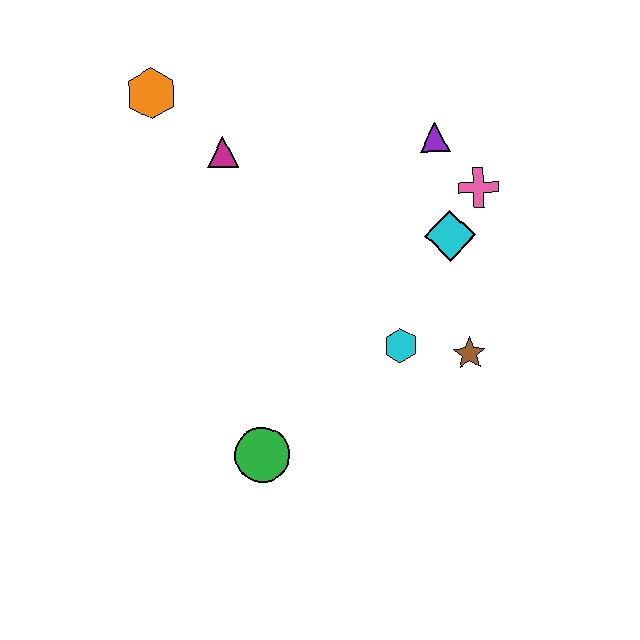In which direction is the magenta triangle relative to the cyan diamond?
The magenta triangle is to the left of the cyan diamond.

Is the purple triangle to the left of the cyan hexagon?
No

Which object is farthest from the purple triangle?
The green circle is farthest from the purple triangle.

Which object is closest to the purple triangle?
The pink cross is closest to the purple triangle.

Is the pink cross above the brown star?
Yes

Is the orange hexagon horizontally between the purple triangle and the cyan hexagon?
No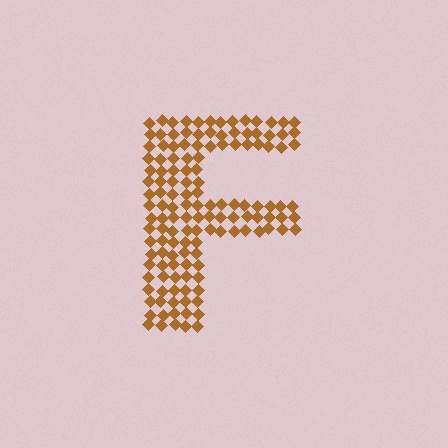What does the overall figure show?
The overall figure shows the letter F.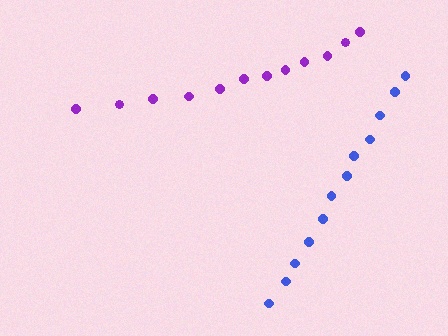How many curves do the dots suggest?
There are 2 distinct paths.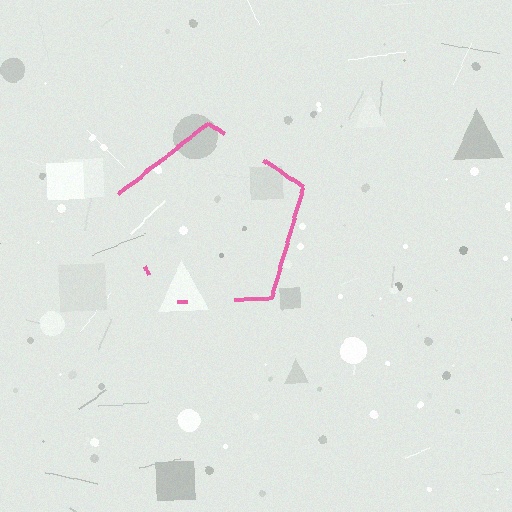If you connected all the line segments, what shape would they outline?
They would outline a pentagon.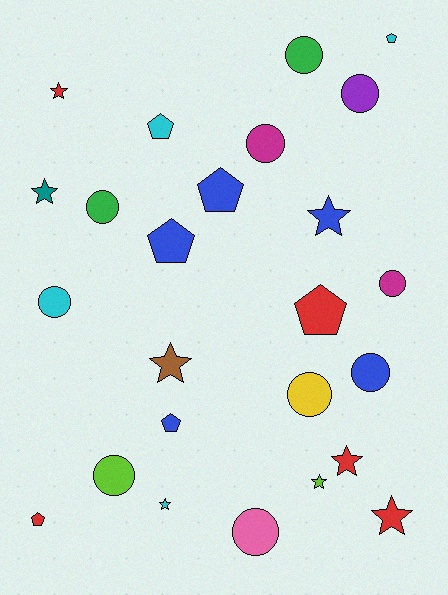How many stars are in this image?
There are 8 stars.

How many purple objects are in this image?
There is 1 purple object.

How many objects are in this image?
There are 25 objects.